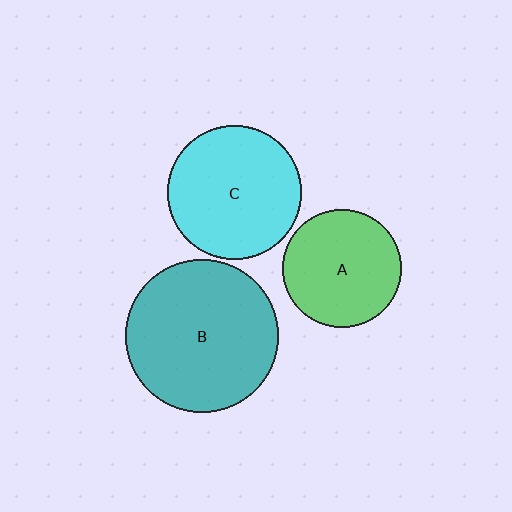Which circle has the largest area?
Circle B (teal).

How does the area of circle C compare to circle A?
Approximately 1.3 times.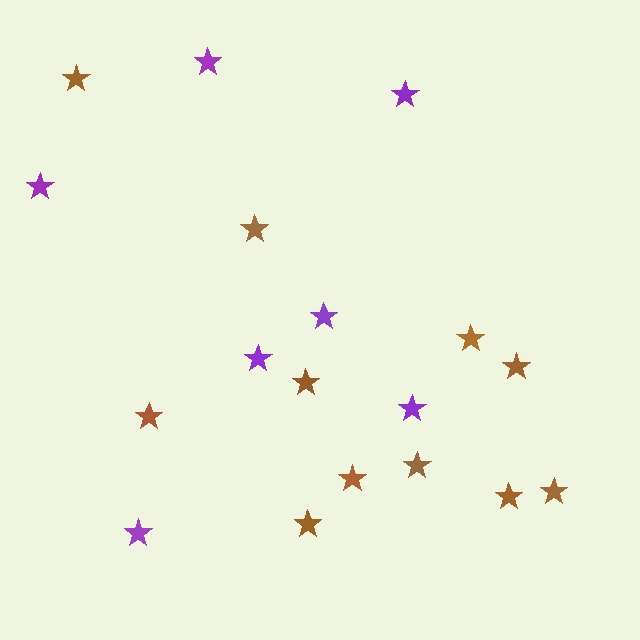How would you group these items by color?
There are 2 groups: one group of brown stars (11) and one group of purple stars (7).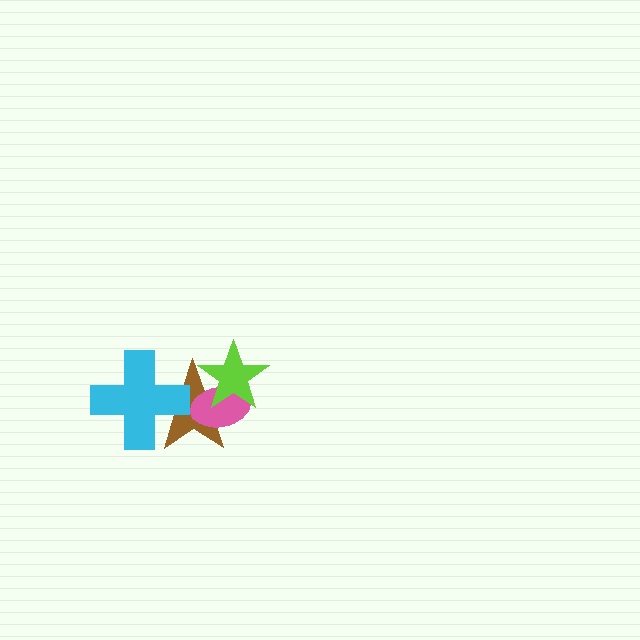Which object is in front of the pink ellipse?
The lime star is in front of the pink ellipse.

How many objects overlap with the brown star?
3 objects overlap with the brown star.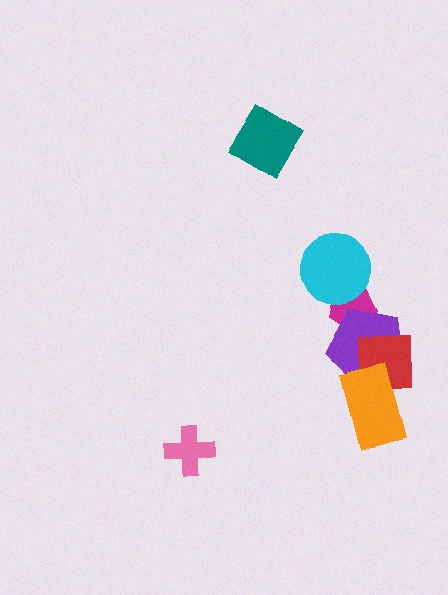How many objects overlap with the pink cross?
0 objects overlap with the pink cross.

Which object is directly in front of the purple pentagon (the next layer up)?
The red square is directly in front of the purple pentagon.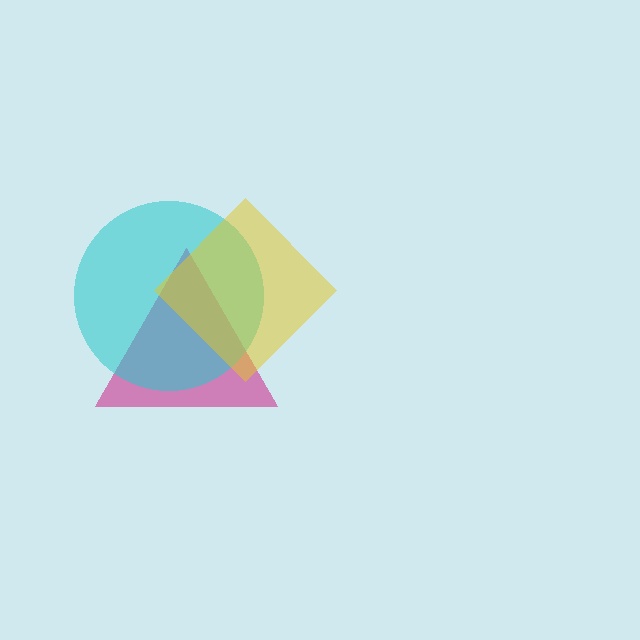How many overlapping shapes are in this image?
There are 3 overlapping shapes in the image.